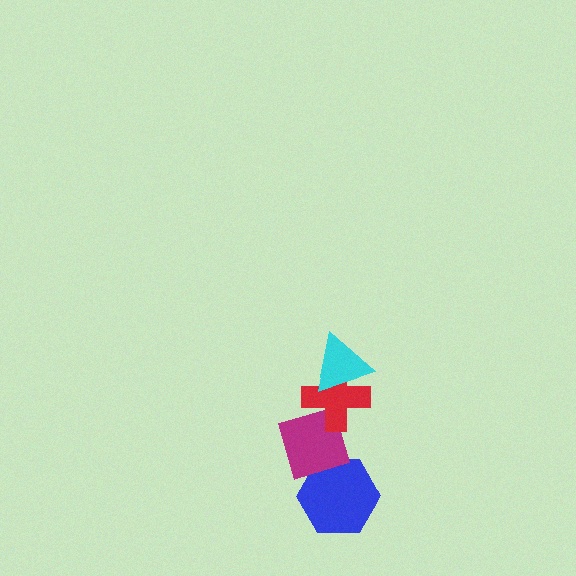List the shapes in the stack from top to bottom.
From top to bottom: the cyan triangle, the red cross, the magenta diamond, the blue hexagon.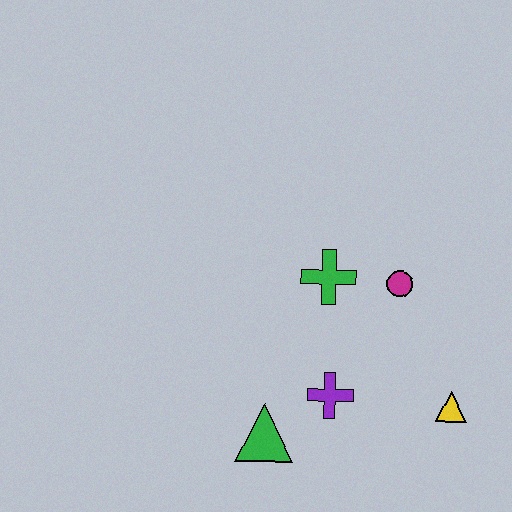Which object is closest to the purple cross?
The green triangle is closest to the purple cross.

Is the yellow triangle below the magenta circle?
Yes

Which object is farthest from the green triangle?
The magenta circle is farthest from the green triangle.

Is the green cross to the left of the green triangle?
No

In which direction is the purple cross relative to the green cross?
The purple cross is below the green cross.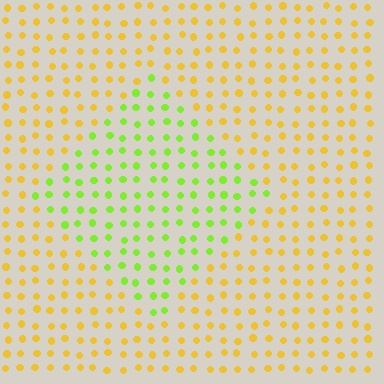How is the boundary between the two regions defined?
The boundary is defined purely by a slight shift in hue (about 49 degrees). Spacing, size, and orientation are identical on both sides.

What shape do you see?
I see a diamond.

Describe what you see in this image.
The image is filled with small yellow elements in a uniform arrangement. A diamond-shaped region is visible where the elements are tinted to a slightly different hue, forming a subtle color boundary.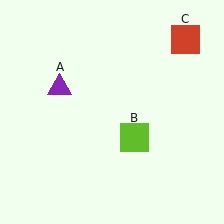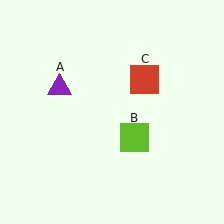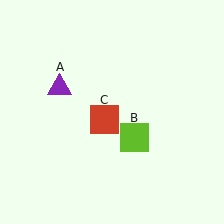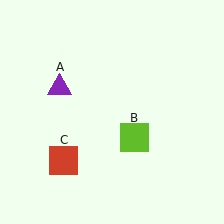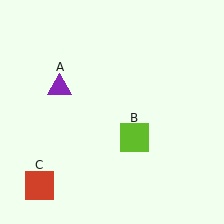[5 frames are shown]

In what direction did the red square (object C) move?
The red square (object C) moved down and to the left.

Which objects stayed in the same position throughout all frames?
Purple triangle (object A) and lime square (object B) remained stationary.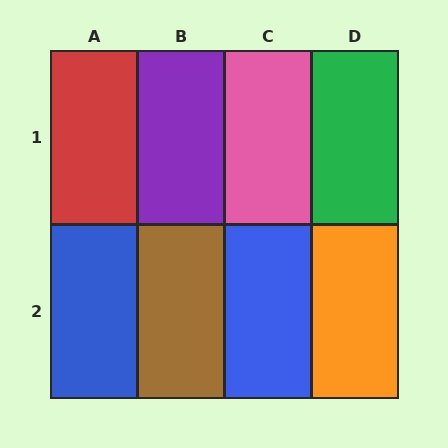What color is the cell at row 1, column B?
Purple.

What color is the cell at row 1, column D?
Green.